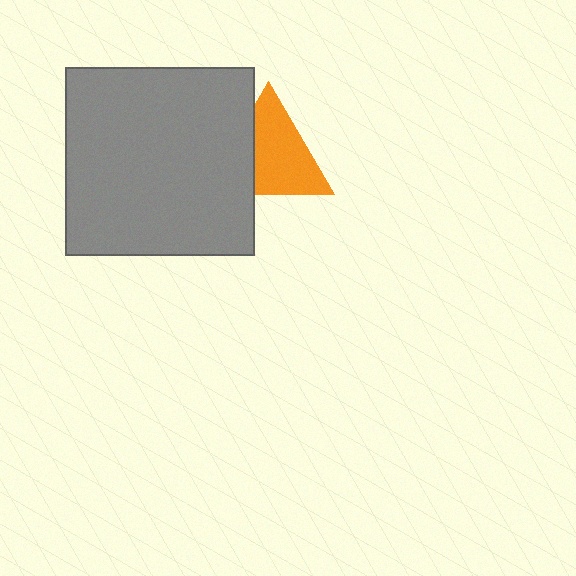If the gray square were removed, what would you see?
You would see the complete orange triangle.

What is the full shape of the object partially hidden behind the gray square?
The partially hidden object is an orange triangle.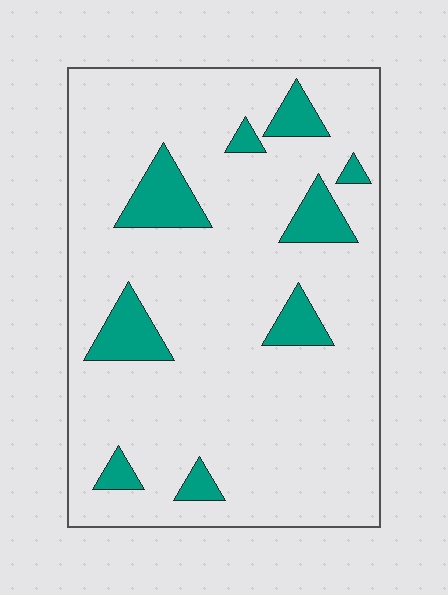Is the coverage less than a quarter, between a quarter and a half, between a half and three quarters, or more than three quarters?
Less than a quarter.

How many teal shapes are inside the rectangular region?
9.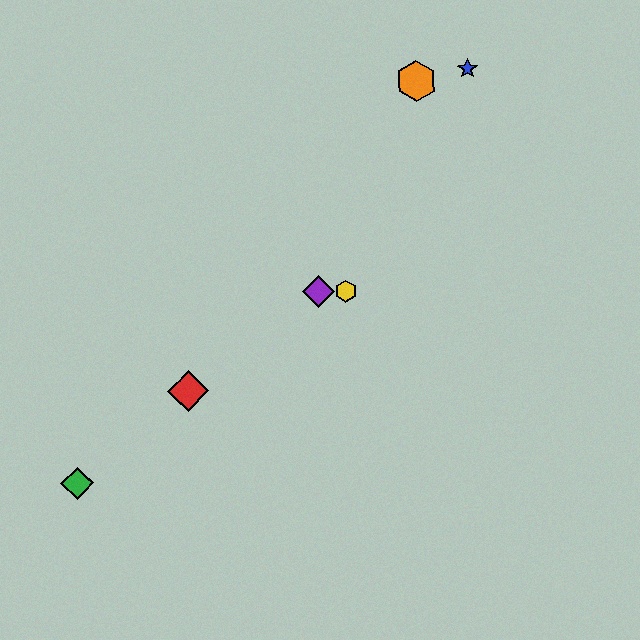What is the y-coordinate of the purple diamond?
The purple diamond is at y≈291.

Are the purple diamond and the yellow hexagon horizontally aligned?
Yes, both are at y≈291.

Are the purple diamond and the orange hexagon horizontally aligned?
No, the purple diamond is at y≈291 and the orange hexagon is at y≈81.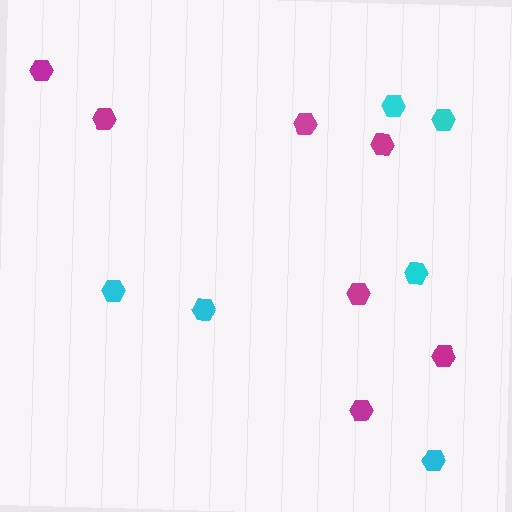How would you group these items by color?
There are 2 groups: one group of magenta hexagons (7) and one group of cyan hexagons (6).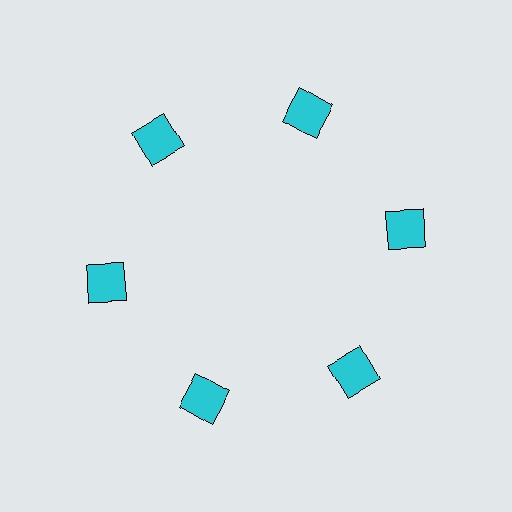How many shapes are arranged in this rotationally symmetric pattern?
There are 6 shapes, arranged in 6 groups of 1.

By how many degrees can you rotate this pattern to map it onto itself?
The pattern maps onto itself every 60 degrees of rotation.